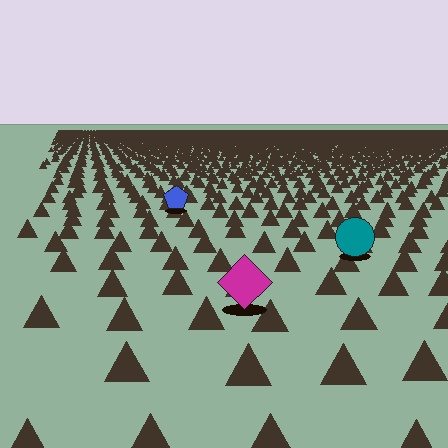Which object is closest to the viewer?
The magenta diamond is closest. The texture marks near it are larger and more spread out.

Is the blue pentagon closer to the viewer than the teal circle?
No. The teal circle is closer — you can tell from the texture gradient: the ground texture is coarser near it.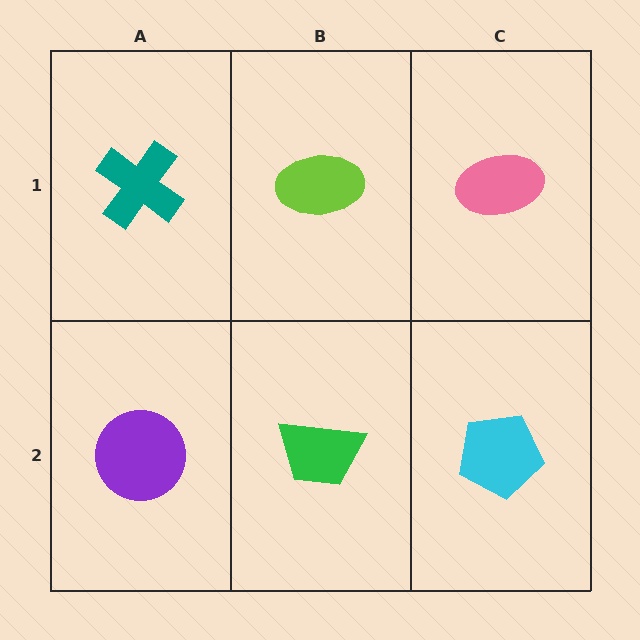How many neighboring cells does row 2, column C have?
2.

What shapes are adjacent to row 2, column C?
A pink ellipse (row 1, column C), a green trapezoid (row 2, column B).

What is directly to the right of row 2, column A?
A green trapezoid.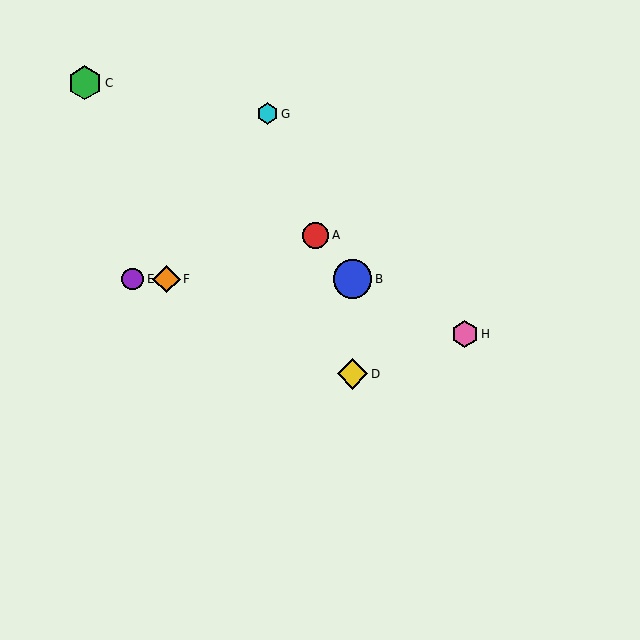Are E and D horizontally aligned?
No, E is at y≈279 and D is at y≈374.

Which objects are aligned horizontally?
Objects B, E, F are aligned horizontally.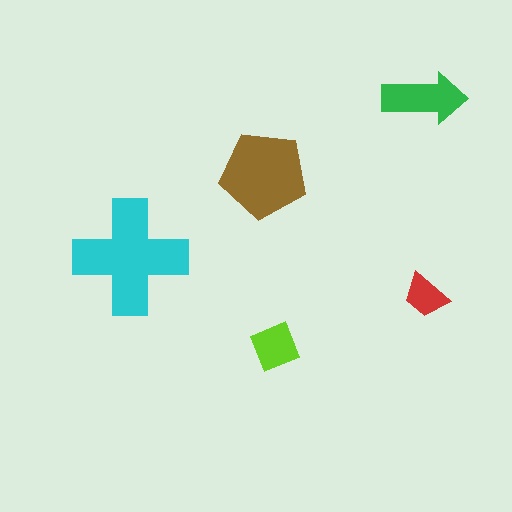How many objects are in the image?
There are 5 objects in the image.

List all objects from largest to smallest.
The cyan cross, the brown pentagon, the green arrow, the lime square, the red trapezoid.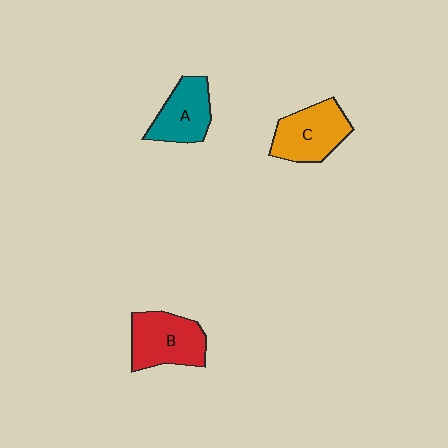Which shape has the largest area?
Shape B (red).